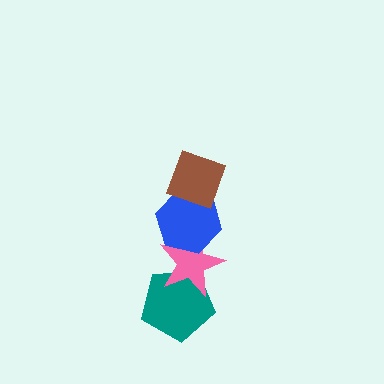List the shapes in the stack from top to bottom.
From top to bottom: the brown diamond, the blue hexagon, the pink star, the teal pentagon.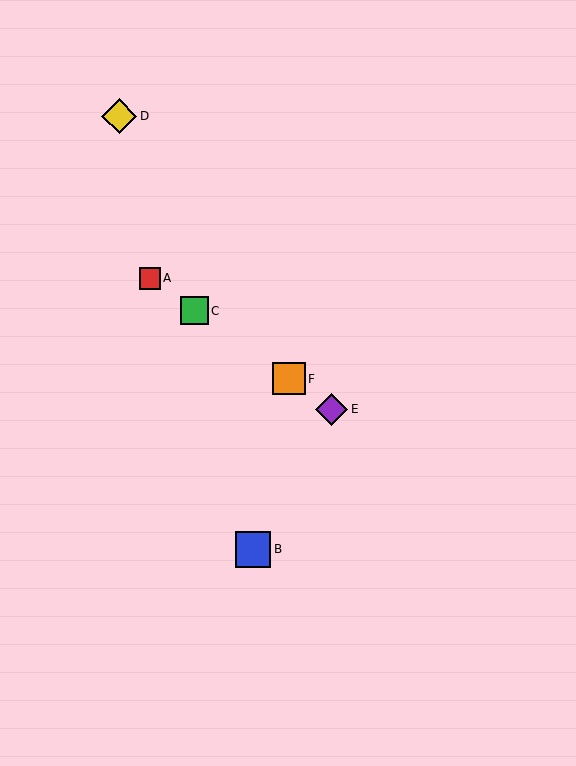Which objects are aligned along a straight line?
Objects A, C, E, F are aligned along a straight line.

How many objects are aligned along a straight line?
4 objects (A, C, E, F) are aligned along a straight line.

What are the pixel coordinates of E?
Object E is at (331, 409).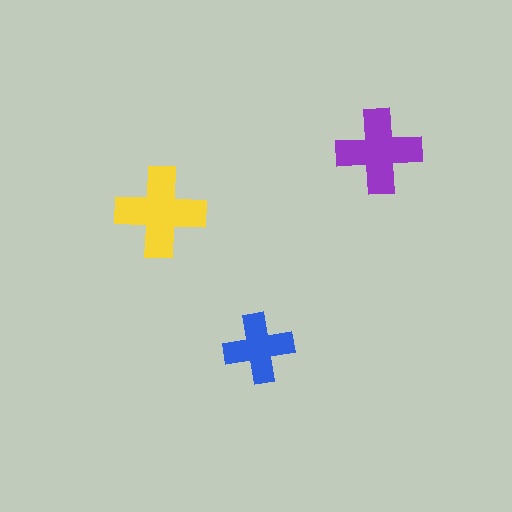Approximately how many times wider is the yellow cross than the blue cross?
About 1.5 times wider.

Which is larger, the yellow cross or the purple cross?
The yellow one.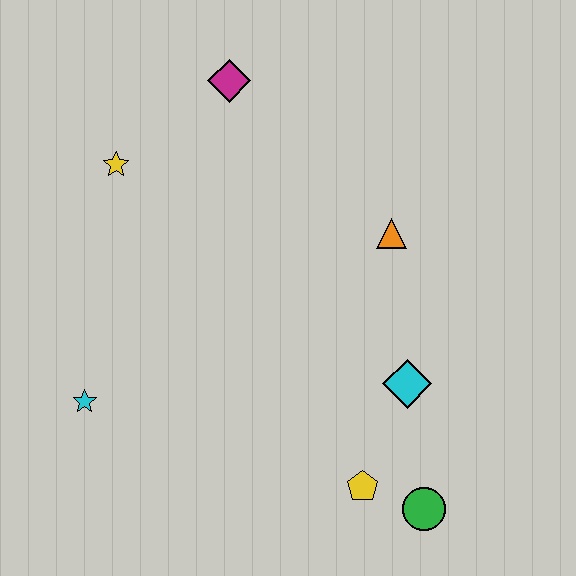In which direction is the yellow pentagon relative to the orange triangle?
The yellow pentagon is below the orange triangle.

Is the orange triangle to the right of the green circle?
No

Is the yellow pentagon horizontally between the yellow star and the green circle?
Yes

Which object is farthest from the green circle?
The magenta diamond is farthest from the green circle.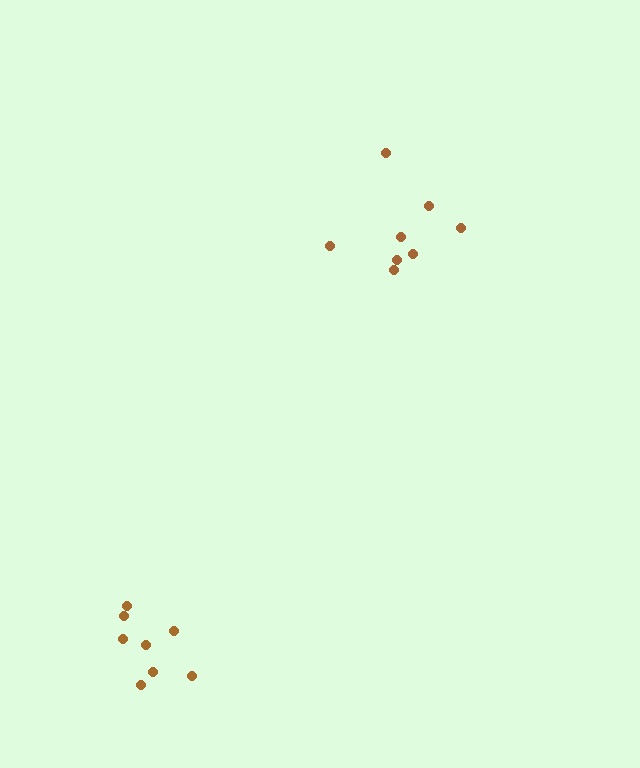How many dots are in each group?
Group 1: 9 dots, Group 2: 8 dots (17 total).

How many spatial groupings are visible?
There are 2 spatial groupings.